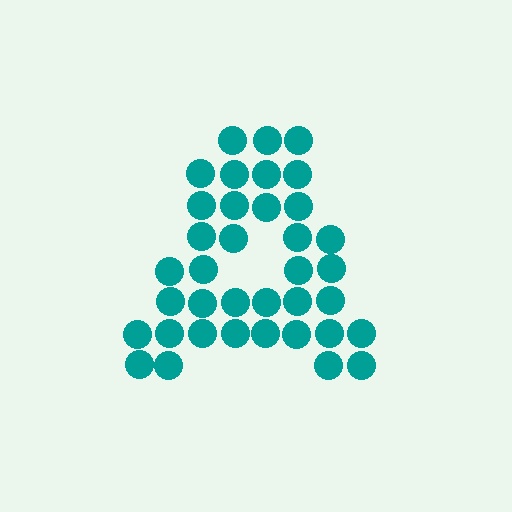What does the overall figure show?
The overall figure shows the letter A.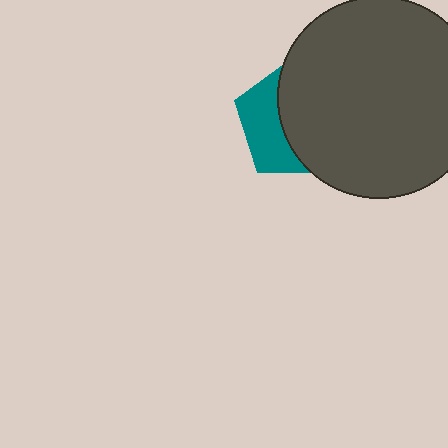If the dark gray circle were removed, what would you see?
You would see the complete teal pentagon.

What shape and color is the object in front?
The object in front is a dark gray circle.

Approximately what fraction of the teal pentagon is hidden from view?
Roughly 61% of the teal pentagon is hidden behind the dark gray circle.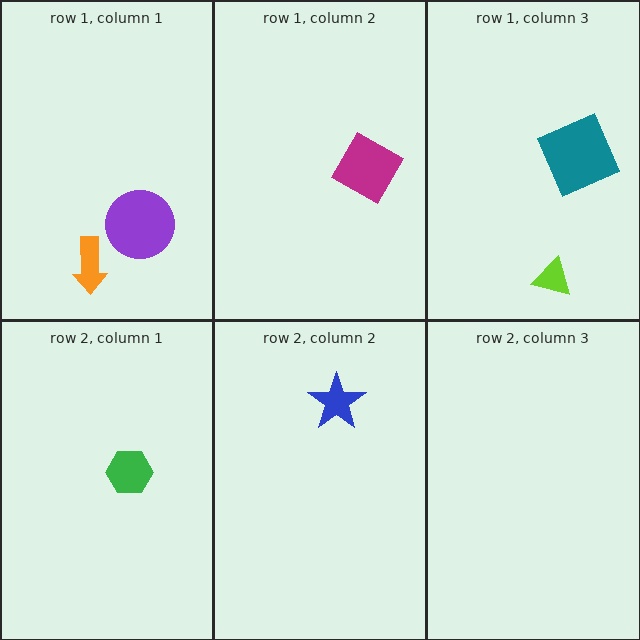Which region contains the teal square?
The row 1, column 3 region.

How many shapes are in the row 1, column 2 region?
1.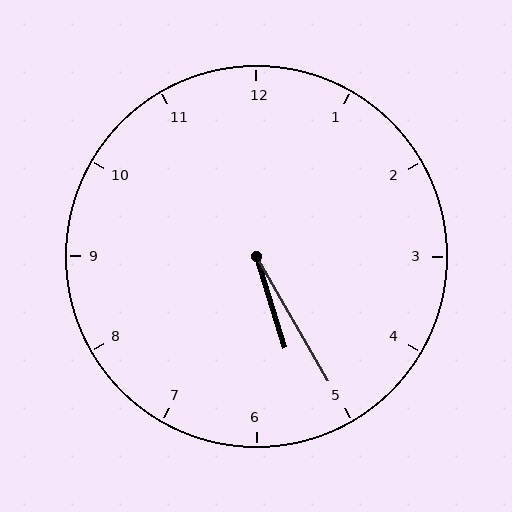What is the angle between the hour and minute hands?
Approximately 12 degrees.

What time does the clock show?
5:25.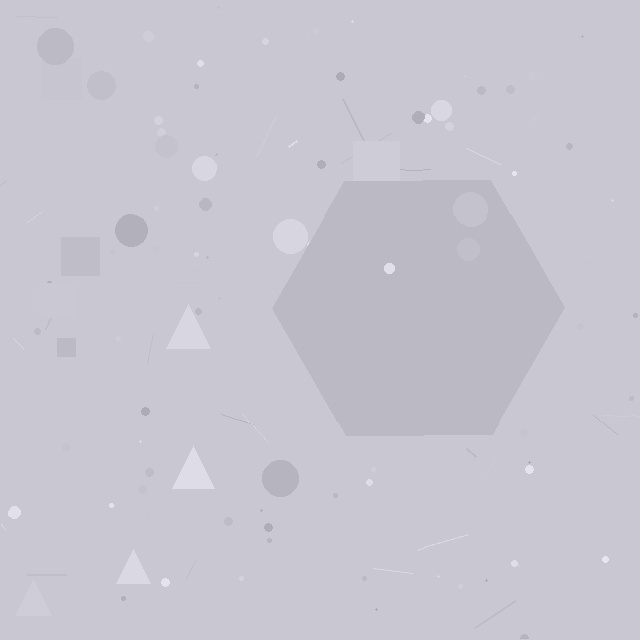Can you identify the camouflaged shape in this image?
The camouflaged shape is a hexagon.